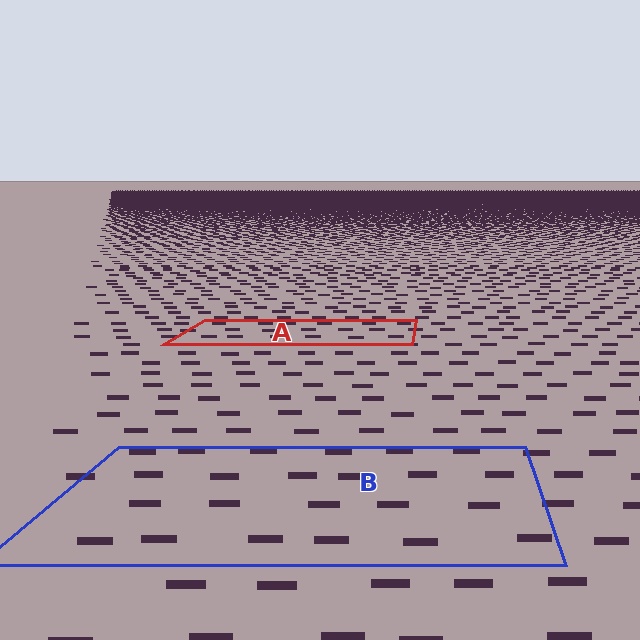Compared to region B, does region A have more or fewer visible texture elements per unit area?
Region A has more texture elements per unit area — they are packed more densely because it is farther away.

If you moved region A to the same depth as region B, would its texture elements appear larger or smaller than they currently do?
They would appear larger. At a closer depth, the same texture elements are projected at a bigger on-screen size.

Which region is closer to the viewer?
Region B is closer. The texture elements there are larger and more spread out.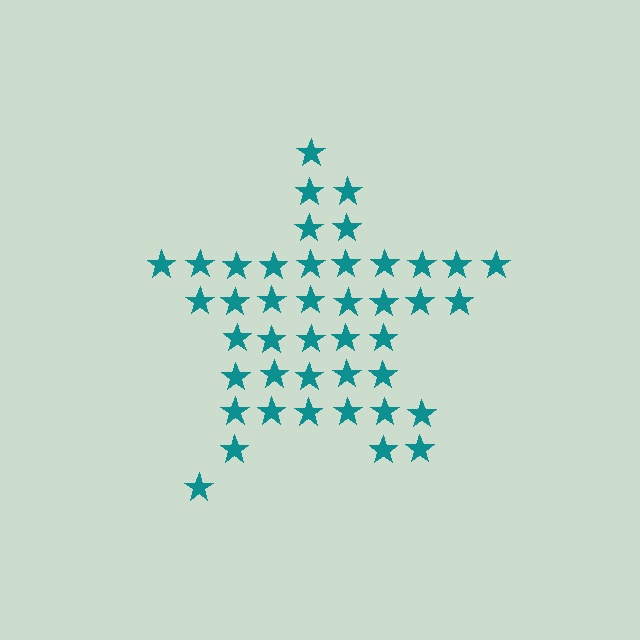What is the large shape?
The large shape is a star.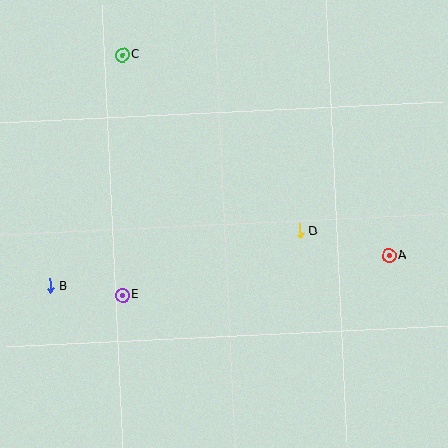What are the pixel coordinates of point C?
Point C is at (122, 55).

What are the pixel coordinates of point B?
Point B is at (50, 286).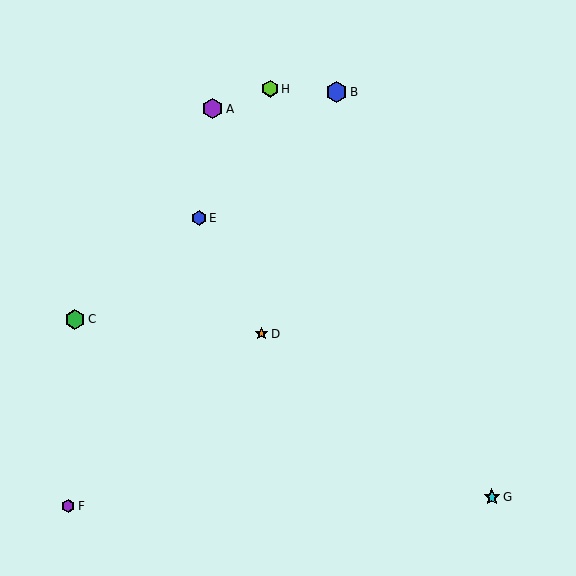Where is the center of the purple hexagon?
The center of the purple hexagon is at (68, 506).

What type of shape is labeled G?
Shape G is a cyan star.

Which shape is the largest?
The blue hexagon (labeled B) is the largest.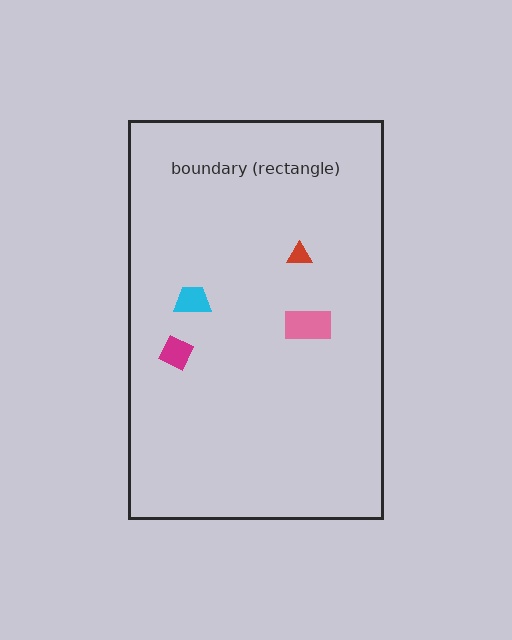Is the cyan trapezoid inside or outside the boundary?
Inside.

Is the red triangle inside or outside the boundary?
Inside.